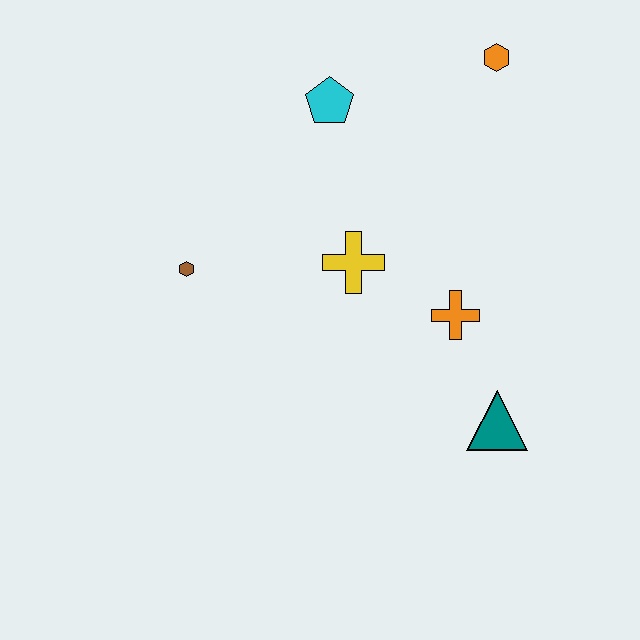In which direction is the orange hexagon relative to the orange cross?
The orange hexagon is above the orange cross.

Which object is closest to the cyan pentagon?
The yellow cross is closest to the cyan pentagon.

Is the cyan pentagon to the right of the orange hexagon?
No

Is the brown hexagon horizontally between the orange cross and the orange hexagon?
No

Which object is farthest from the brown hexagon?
The orange hexagon is farthest from the brown hexagon.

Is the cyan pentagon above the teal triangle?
Yes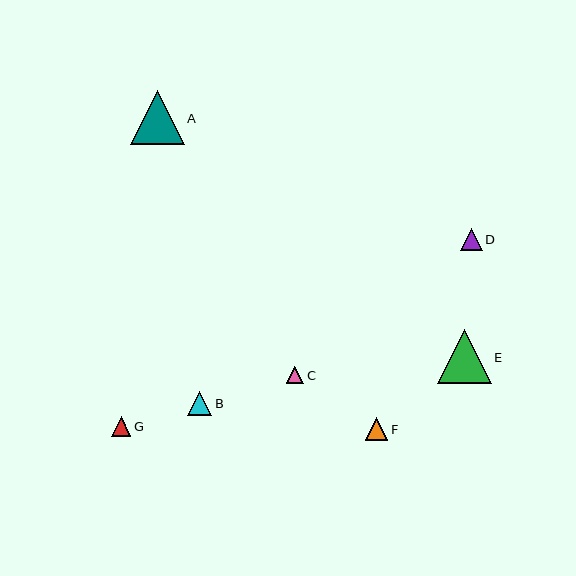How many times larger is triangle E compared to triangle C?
Triangle E is approximately 3.1 times the size of triangle C.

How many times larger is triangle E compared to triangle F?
Triangle E is approximately 2.4 times the size of triangle F.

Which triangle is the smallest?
Triangle C is the smallest with a size of approximately 17 pixels.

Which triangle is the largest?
Triangle E is the largest with a size of approximately 54 pixels.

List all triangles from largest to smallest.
From largest to smallest: E, A, B, F, D, G, C.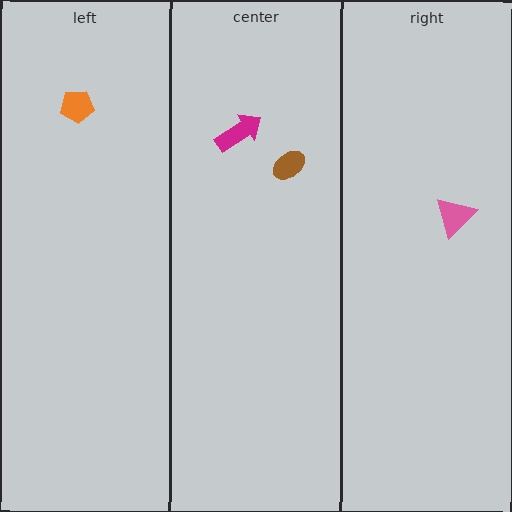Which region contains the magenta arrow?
The center region.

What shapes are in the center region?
The brown ellipse, the magenta arrow.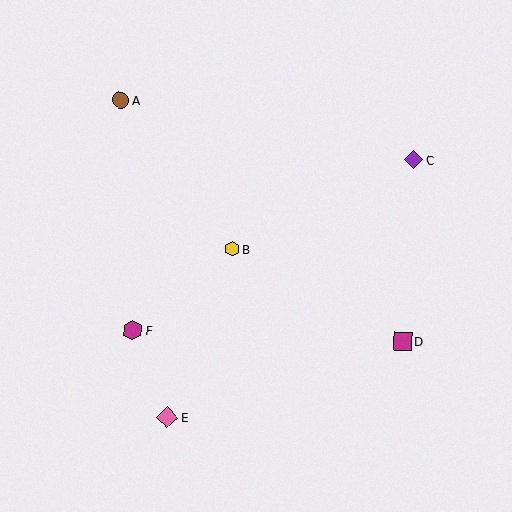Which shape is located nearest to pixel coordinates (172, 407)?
The pink diamond (labeled E) at (167, 417) is nearest to that location.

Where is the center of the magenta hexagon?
The center of the magenta hexagon is at (133, 330).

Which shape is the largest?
The pink diamond (labeled E) is the largest.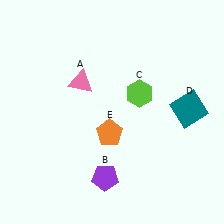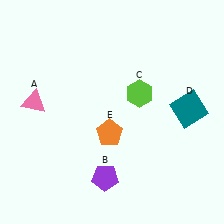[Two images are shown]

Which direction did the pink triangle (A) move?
The pink triangle (A) moved left.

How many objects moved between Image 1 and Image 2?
1 object moved between the two images.